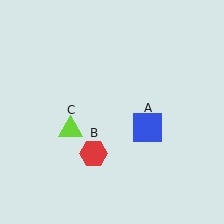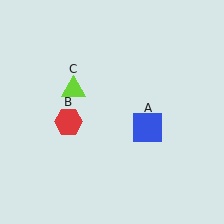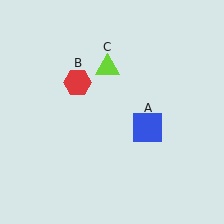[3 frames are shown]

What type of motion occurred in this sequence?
The red hexagon (object B), lime triangle (object C) rotated clockwise around the center of the scene.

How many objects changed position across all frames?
2 objects changed position: red hexagon (object B), lime triangle (object C).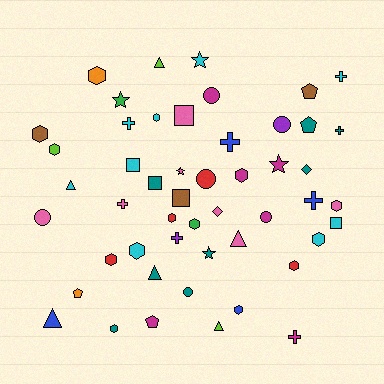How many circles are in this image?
There are 6 circles.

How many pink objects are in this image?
There are 7 pink objects.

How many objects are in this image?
There are 50 objects.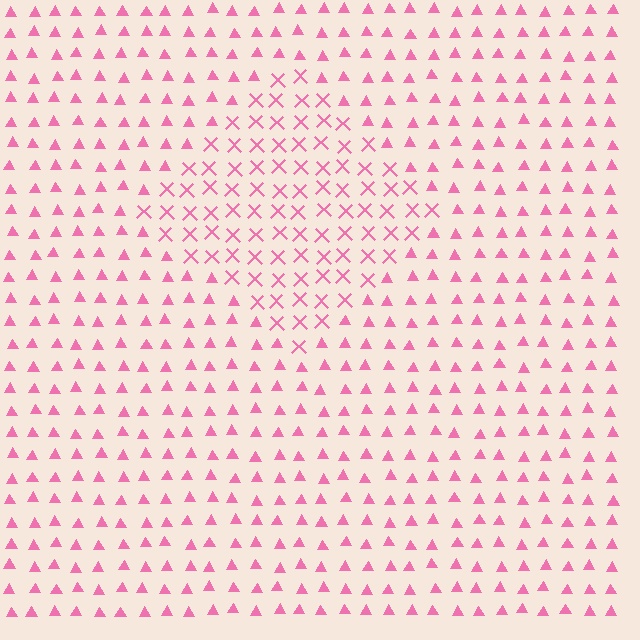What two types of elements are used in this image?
The image uses X marks inside the diamond region and triangles outside it.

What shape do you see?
I see a diamond.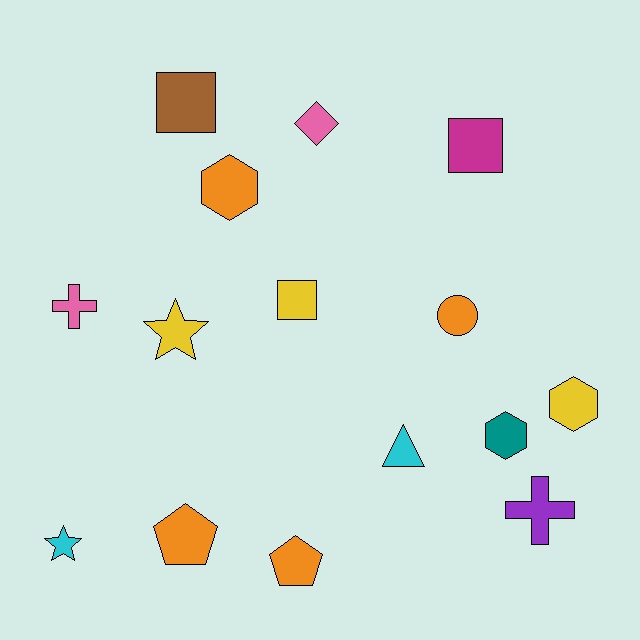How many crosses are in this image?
There are 2 crosses.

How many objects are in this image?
There are 15 objects.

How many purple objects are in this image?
There is 1 purple object.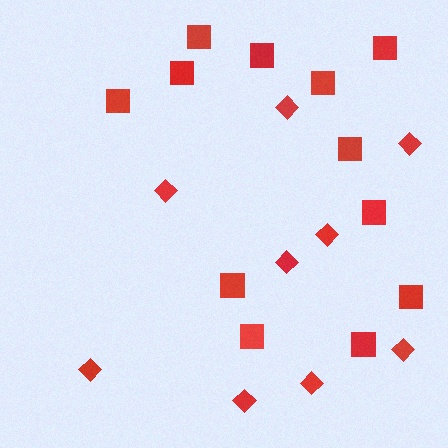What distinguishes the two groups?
There are 2 groups: one group of squares (12) and one group of diamonds (9).